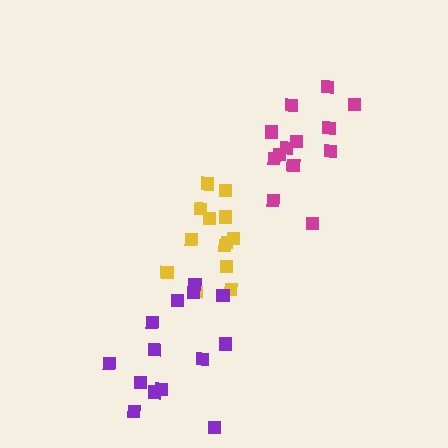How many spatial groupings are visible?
There are 3 spatial groupings.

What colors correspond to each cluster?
The clusters are colored: yellow, purple, magenta.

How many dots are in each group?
Group 1: 13 dots, Group 2: 14 dots, Group 3: 13 dots (40 total).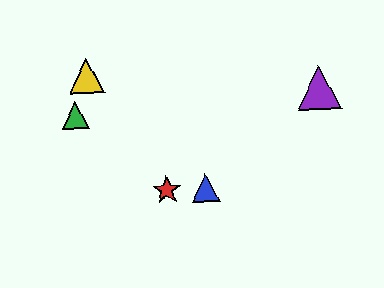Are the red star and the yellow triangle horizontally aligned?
No, the red star is at y≈190 and the yellow triangle is at y≈76.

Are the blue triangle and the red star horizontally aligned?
Yes, both are at y≈188.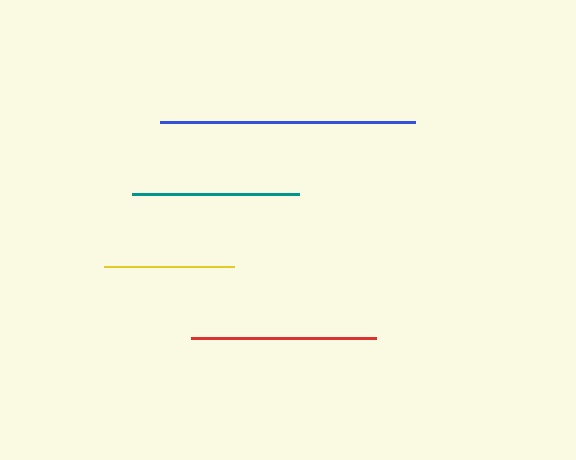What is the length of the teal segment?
The teal segment is approximately 167 pixels long.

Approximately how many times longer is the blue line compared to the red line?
The blue line is approximately 1.4 times the length of the red line.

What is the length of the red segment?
The red segment is approximately 185 pixels long.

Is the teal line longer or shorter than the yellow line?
The teal line is longer than the yellow line.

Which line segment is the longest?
The blue line is the longest at approximately 255 pixels.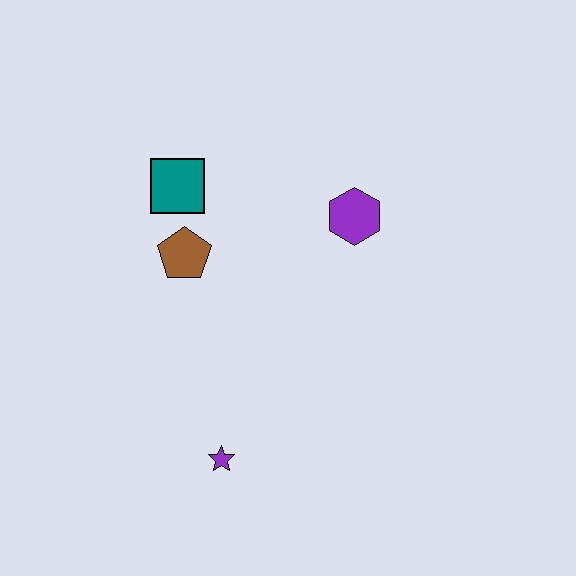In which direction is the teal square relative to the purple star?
The teal square is above the purple star.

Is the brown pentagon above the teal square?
No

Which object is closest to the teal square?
The brown pentagon is closest to the teal square.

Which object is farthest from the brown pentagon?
The purple star is farthest from the brown pentagon.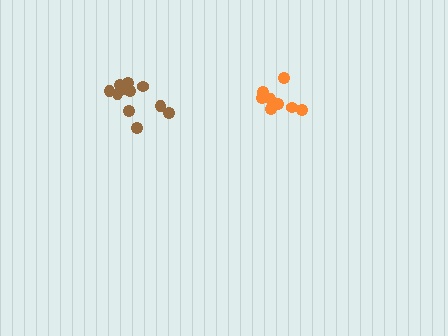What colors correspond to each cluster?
The clusters are colored: brown, orange.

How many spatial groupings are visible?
There are 2 spatial groupings.